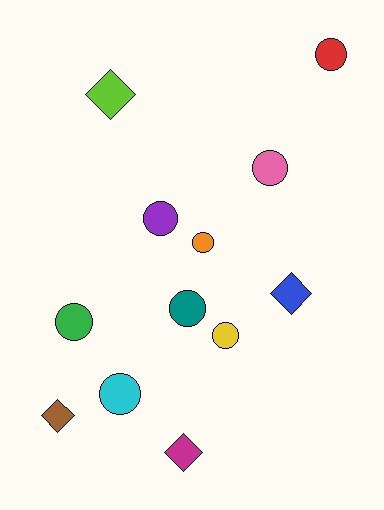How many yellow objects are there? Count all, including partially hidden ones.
There is 1 yellow object.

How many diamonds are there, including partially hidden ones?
There are 4 diamonds.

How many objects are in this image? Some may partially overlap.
There are 12 objects.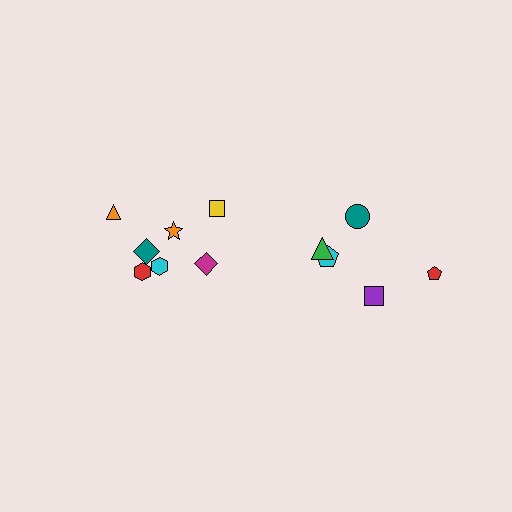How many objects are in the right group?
There are 5 objects.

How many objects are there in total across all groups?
There are 12 objects.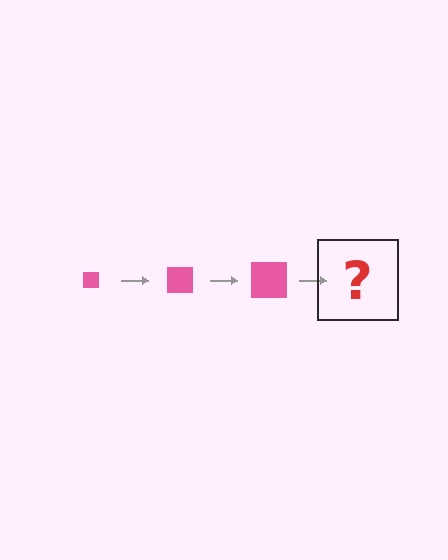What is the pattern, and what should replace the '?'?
The pattern is that the square gets progressively larger each step. The '?' should be a pink square, larger than the previous one.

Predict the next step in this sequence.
The next step is a pink square, larger than the previous one.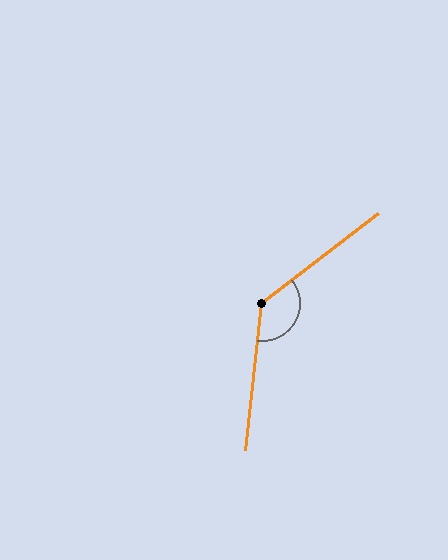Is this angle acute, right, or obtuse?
It is obtuse.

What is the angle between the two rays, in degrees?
Approximately 134 degrees.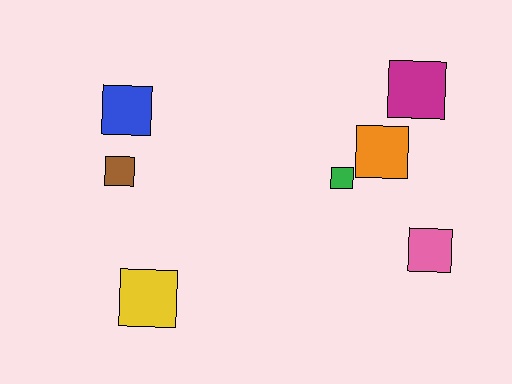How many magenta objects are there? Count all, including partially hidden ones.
There is 1 magenta object.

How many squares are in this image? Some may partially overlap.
There are 7 squares.